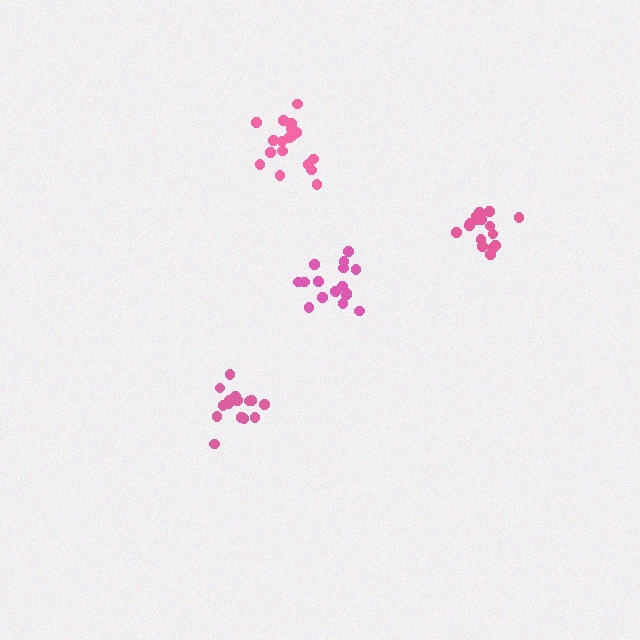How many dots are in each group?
Group 1: 17 dots, Group 2: 19 dots, Group 3: 16 dots, Group 4: 15 dots (67 total).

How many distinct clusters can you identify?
There are 4 distinct clusters.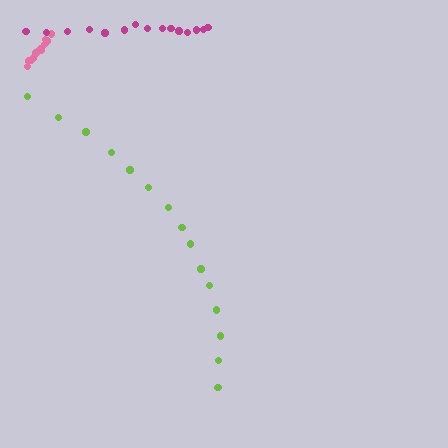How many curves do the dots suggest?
There are 3 distinct paths.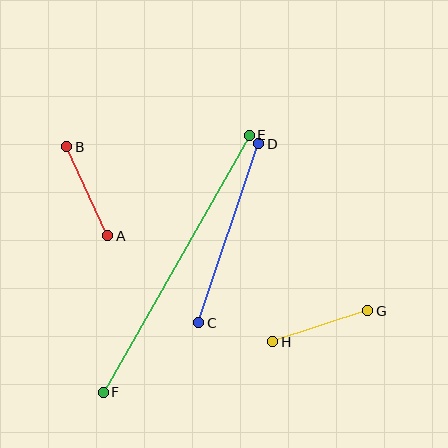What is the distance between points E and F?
The distance is approximately 296 pixels.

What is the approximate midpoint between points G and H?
The midpoint is at approximately (320, 326) pixels.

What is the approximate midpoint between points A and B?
The midpoint is at approximately (87, 191) pixels.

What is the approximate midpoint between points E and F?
The midpoint is at approximately (176, 264) pixels.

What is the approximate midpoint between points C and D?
The midpoint is at approximately (229, 233) pixels.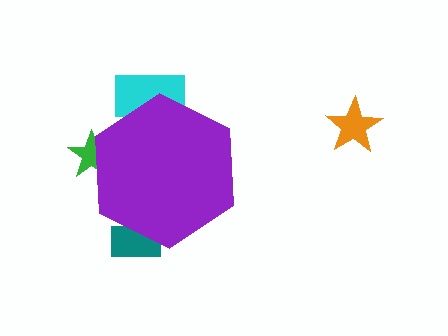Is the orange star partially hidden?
No, the orange star is fully visible.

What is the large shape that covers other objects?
A purple hexagon.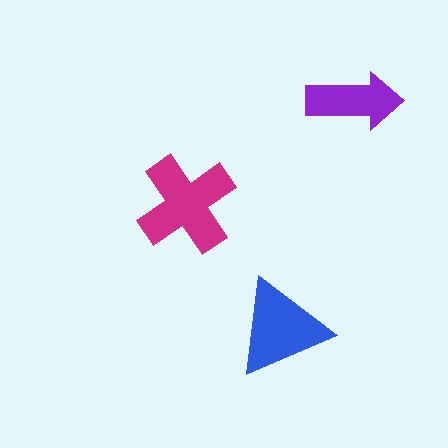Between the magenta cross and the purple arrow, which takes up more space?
The magenta cross.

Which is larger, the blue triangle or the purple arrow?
The blue triangle.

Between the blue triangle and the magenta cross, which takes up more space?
The magenta cross.